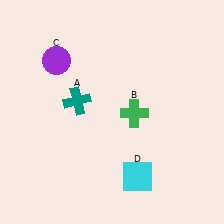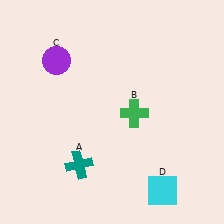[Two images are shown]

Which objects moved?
The objects that moved are: the teal cross (A), the cyan square (D).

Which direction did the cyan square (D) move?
The cyan square (D) moved right.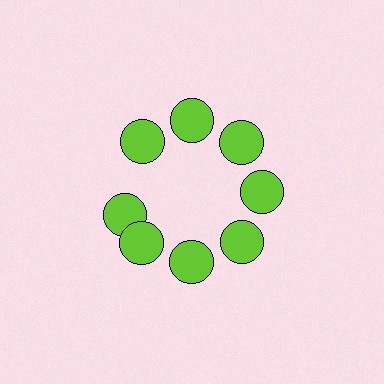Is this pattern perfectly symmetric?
No. The 8 lime circles are arranged in a ring, but one element near the 9 o'clock position is rotated out of alignment along the ring, breaking the 8-fold rotational symmetry.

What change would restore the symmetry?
The symmetry would be restored by rotating it back into even spacing with its neighbors so that all 8 circles sit at equal angles and equal distance from the center.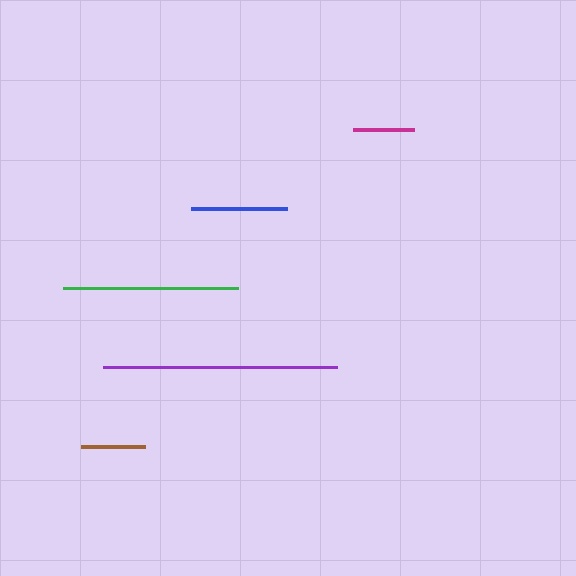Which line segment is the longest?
The purple line is the longest at approximately 234 pixels.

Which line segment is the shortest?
The magenta line is the shortest at approximately 61 pixels.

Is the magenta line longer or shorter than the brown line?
The brown line is longer than the magenta line.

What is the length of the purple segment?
The purple segment is approximately 234 pixels long.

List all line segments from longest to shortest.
From longest to shortest: purple, green, blue, brown, magenta.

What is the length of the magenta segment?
The magenta segment is approximately 61 pixels long.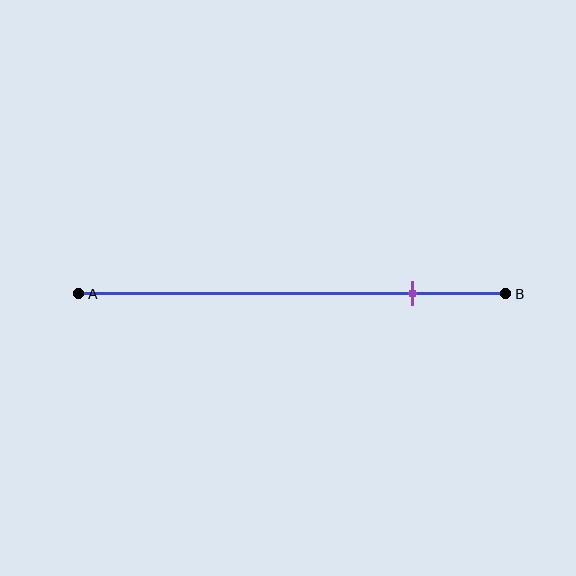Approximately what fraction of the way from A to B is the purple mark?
The purple mark is approximately 80% of the way from A to B.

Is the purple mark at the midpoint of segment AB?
No, the mark is at about 80% from A, not at the 50% midpoint.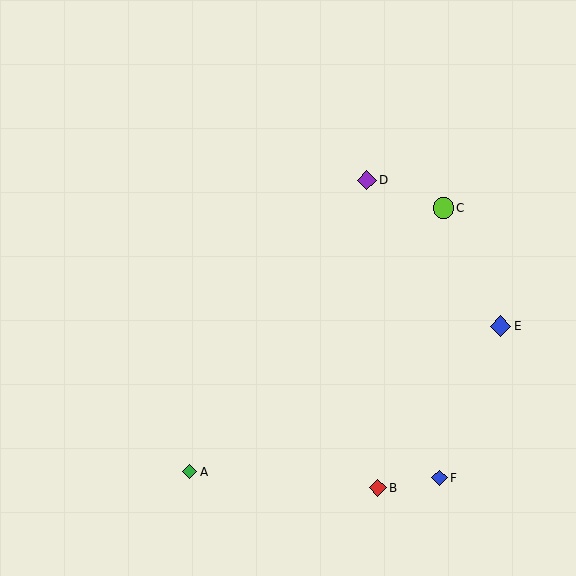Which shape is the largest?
The blue diamond (labeled E) is the largest.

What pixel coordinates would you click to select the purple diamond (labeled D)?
Click at (367, 180) to select the purple diamond D.